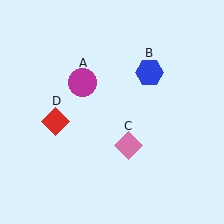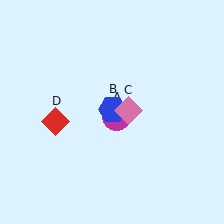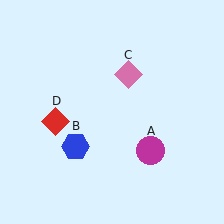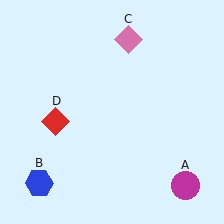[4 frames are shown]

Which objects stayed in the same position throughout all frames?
Red diamond (object D) remained stationary.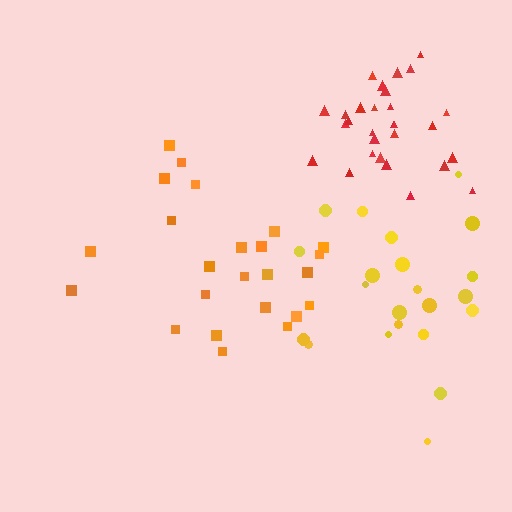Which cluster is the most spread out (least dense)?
Yellow.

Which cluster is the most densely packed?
Red.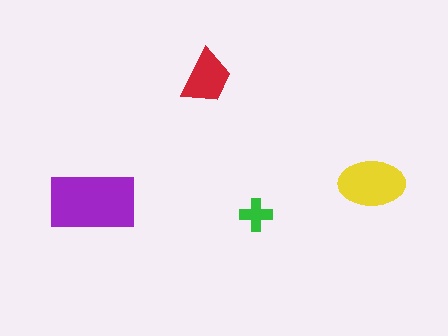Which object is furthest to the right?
The yellow ellipse is rightmost.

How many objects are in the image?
There are 4 objects in the image.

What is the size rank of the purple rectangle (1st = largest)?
1st.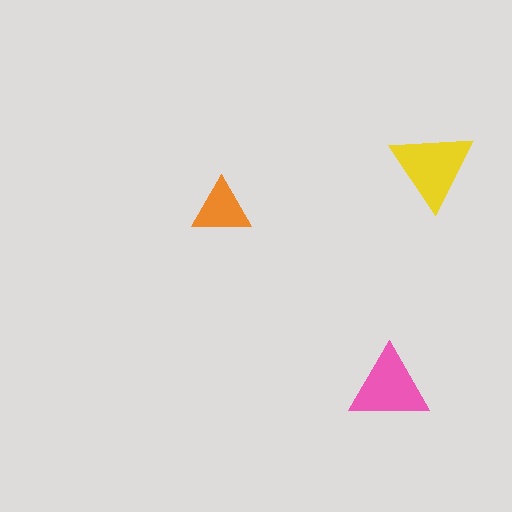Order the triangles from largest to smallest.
the yellow one, the pink one, the orange one.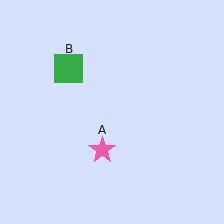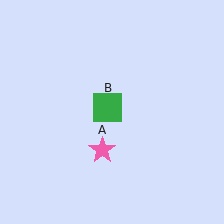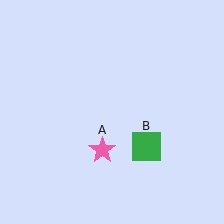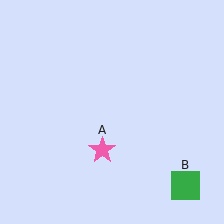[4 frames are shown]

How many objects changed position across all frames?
1 object changed position: green square (object B).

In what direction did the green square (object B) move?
The green square (object B) moved down and to the right.